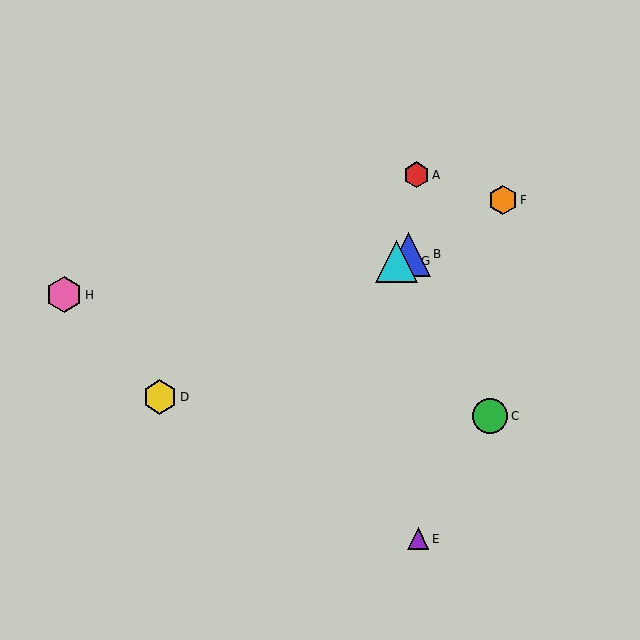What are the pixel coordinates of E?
Object E is at (418, 539).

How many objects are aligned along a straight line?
4 objects (B, D, F, G) are aligned along a straight line.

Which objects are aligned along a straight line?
Objects B, D, F, G are aligned along a straight line.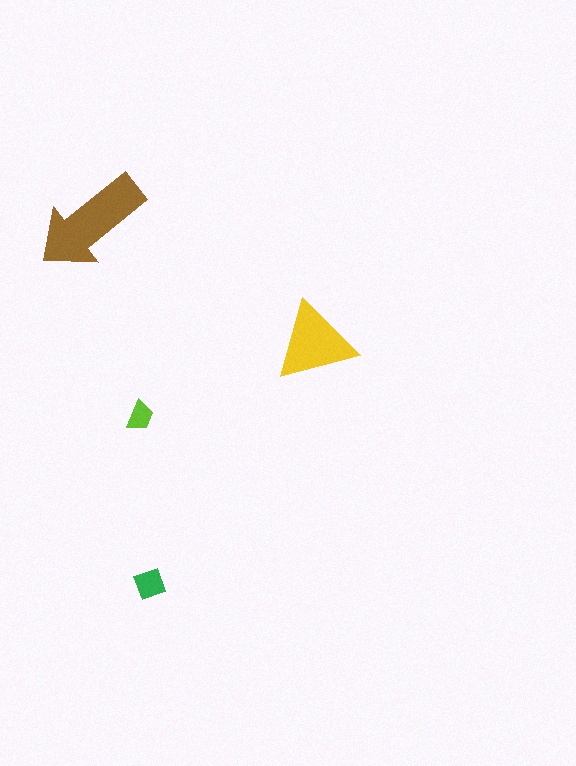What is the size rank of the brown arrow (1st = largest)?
1st.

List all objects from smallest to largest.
The lime trapezoid, the green diamond, the yellow triangle, the brown arrow.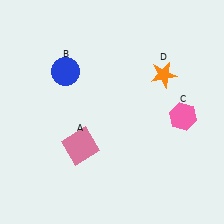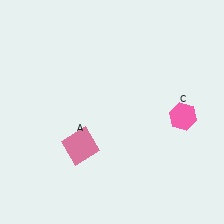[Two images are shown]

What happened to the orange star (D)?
The orange star (D) was removed in Image 2. It was in the top-right area of Image 1.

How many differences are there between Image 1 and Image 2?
There are 2 differences between the two images.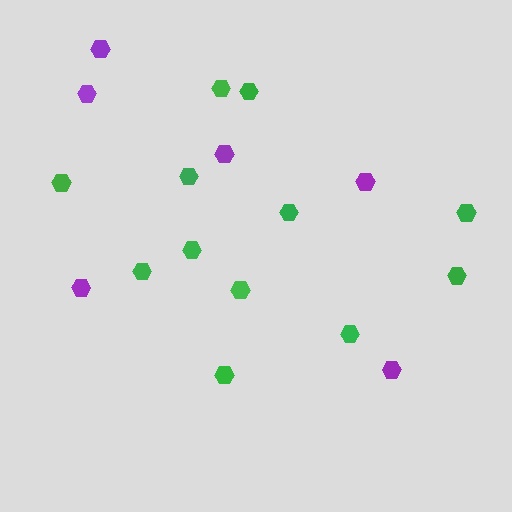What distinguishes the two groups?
There are 2 groups: one group of purple hexagons (6) and one group of green hexagons (12).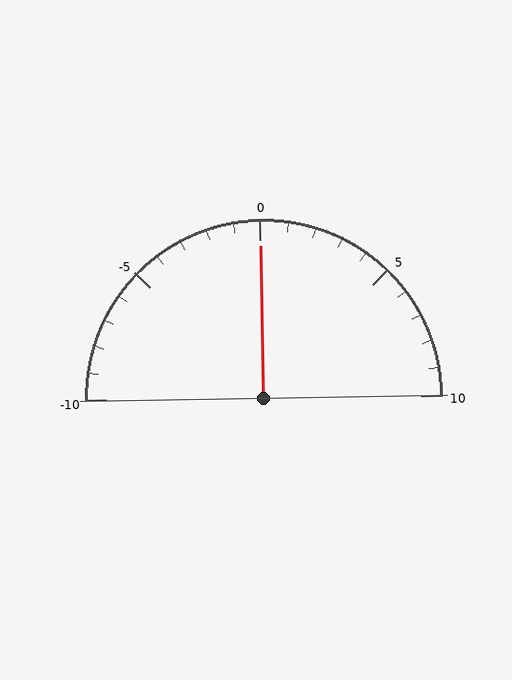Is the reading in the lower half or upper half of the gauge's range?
The reading is in the upper half of the range (-10 to 10).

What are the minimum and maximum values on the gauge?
The gauge ranges from -10 to 10.